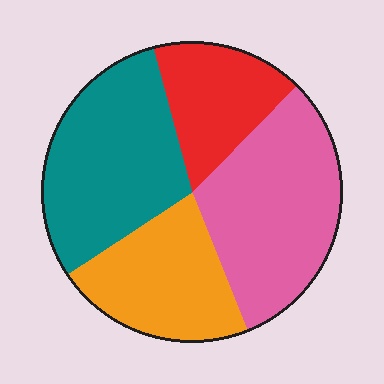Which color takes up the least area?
Red, at roughly 15%.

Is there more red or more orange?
Orange.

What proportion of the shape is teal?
Teal covers around 30% of the shape.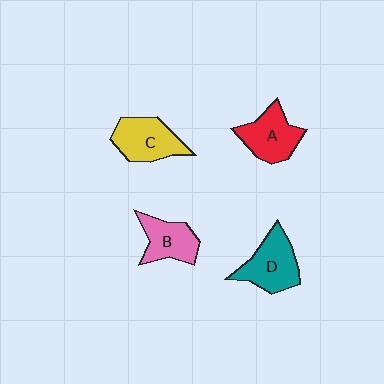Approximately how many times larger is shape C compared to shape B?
Approximately 1.2 times.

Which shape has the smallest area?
Shape B (pink).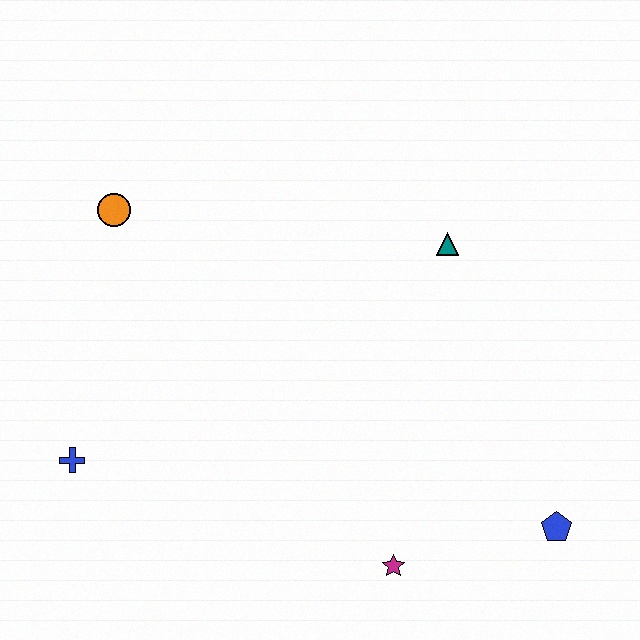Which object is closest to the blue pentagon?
The magenta star is closest to the blue pentagon.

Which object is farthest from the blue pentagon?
The orange circle is farthest from the blue pentagon.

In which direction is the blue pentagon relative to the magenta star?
The blue pentagon is to the right of the magenta star.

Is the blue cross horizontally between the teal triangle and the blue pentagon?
No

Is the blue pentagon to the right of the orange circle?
Yes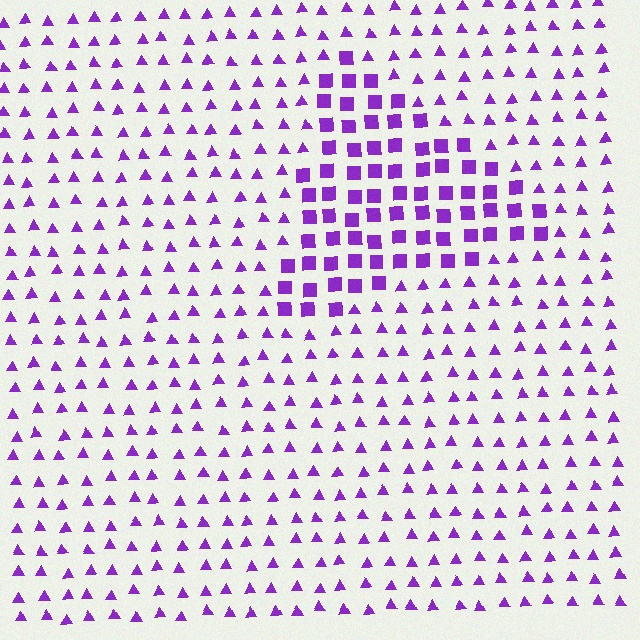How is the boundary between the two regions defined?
The boundary is defined by a change in element shape: squares inside vs. triangles outside. All elements share the same color and spacing.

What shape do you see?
I see a triangle.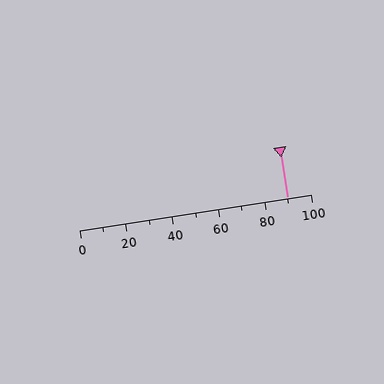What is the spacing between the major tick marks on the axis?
The major ticks are spaced 20 apart.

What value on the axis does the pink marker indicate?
The marker indicates approximately 90.